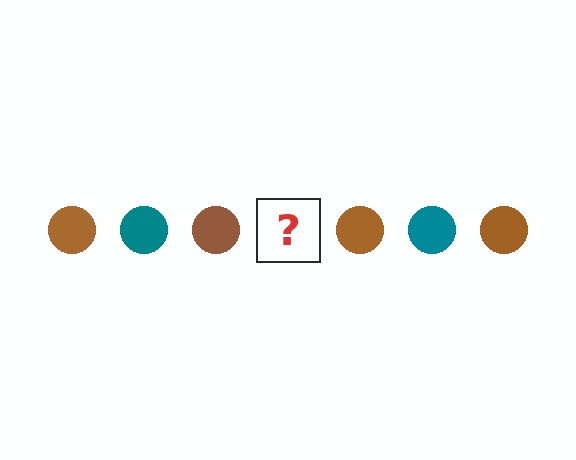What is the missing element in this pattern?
The missing element is a teal circle.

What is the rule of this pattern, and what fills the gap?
The rule is that the pattern cycles through brown, teal circles. The gap should be filled with a teal circle.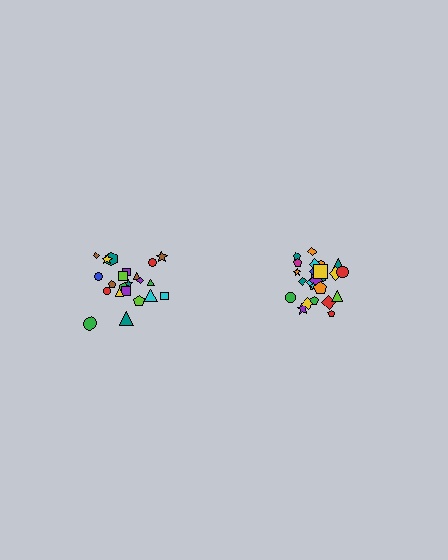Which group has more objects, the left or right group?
The right group.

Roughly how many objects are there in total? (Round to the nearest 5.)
Roughly 45 objects in total.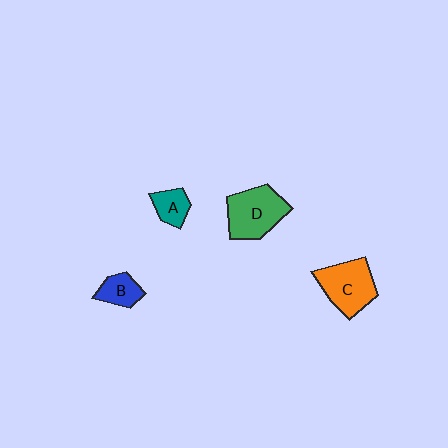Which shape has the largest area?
Shape D (green).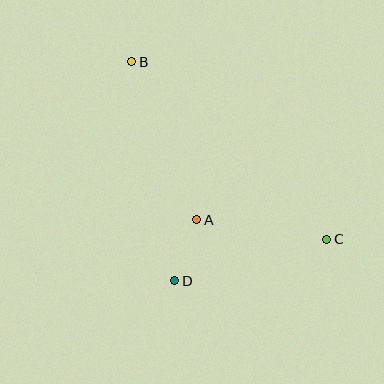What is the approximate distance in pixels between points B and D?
The distance between B and D is approximately 223 pixels.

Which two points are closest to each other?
Points A and D are closest to each other.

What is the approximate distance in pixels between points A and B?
The distance between A and B is approximately 171 pixels.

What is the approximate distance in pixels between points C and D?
The distance between C and D is approximately 158 pixels.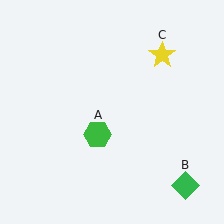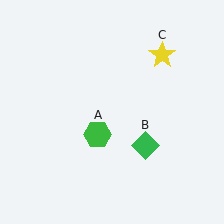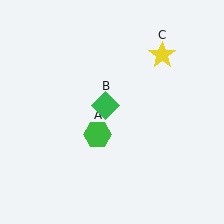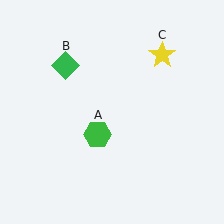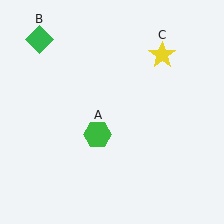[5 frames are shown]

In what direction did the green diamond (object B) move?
The green diamond (object B) moved up and to the left.